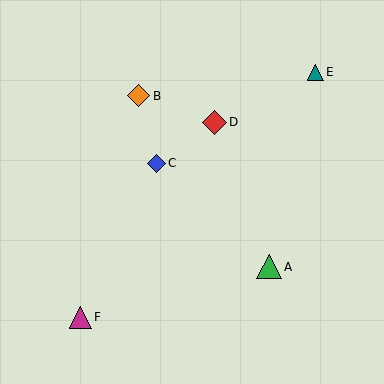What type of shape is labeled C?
Shape C is a blue diamond.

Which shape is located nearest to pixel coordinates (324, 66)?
The teal triangle (labeled E) at (315, 72) is nearest to that location.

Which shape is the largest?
The green triangle (labeled A) is the largest.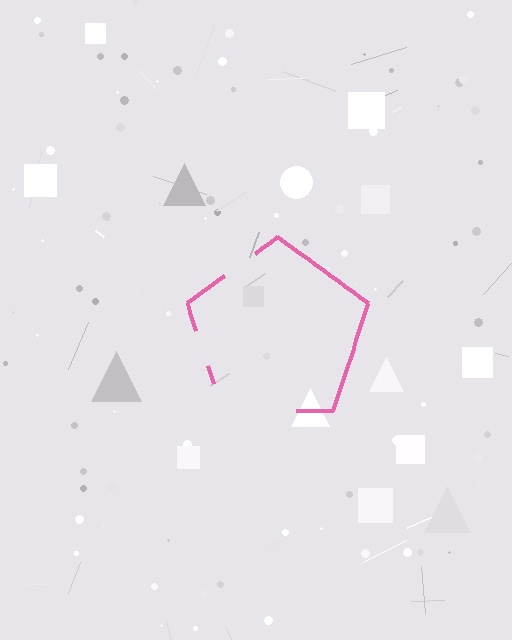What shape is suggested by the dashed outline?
The dashed outline suggests a pentagon.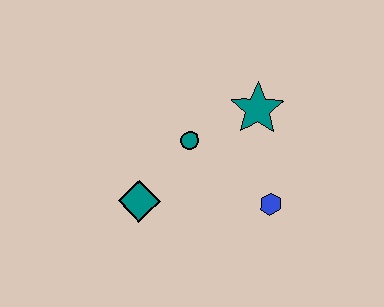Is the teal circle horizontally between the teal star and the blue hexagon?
No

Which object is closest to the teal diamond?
The teal circle is closest to the teal diamond.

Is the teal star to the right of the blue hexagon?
No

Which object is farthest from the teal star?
The teal diamond is farthest from the teal star.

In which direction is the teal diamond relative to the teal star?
The teal diamond is to the left of the teal star.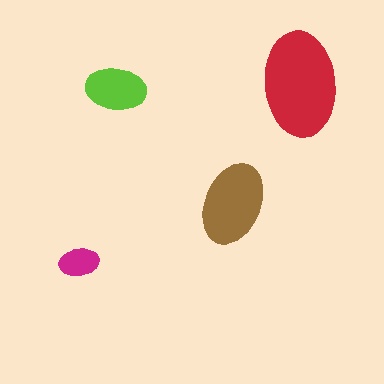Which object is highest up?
The red ellipse is topmost.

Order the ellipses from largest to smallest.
the red one, the brown one, the lime one, the magenta one.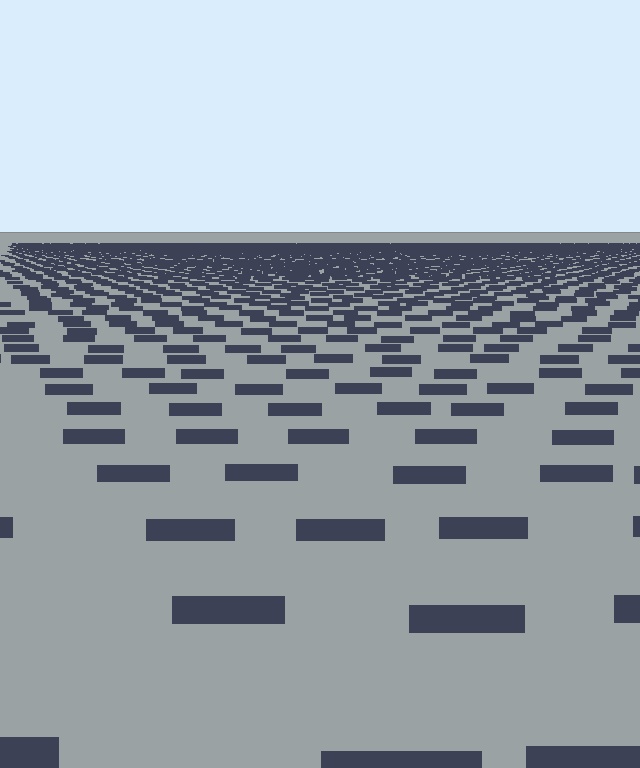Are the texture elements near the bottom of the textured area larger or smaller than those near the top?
Larger. Near the bottom, elements are closer to the viewer and appear at a bigger on-screen size.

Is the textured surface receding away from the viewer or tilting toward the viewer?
The surface is receding away from the viewer. Texture elements get smaller and denser toward the top.